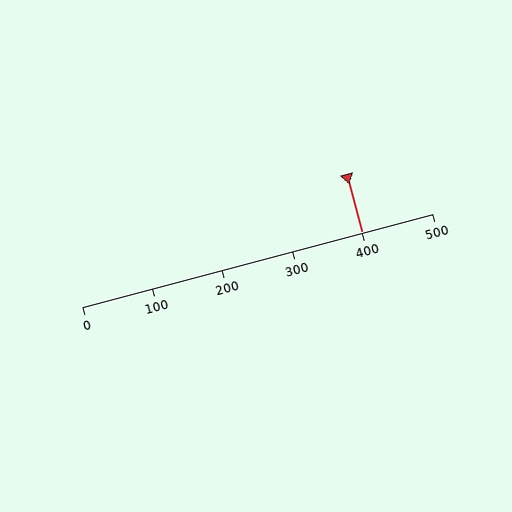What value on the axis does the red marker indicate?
The marker indicates approximately 400.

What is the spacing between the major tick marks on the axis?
The major ticks are spaced 100 apart.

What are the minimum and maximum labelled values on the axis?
The axis runs from 0 to 500.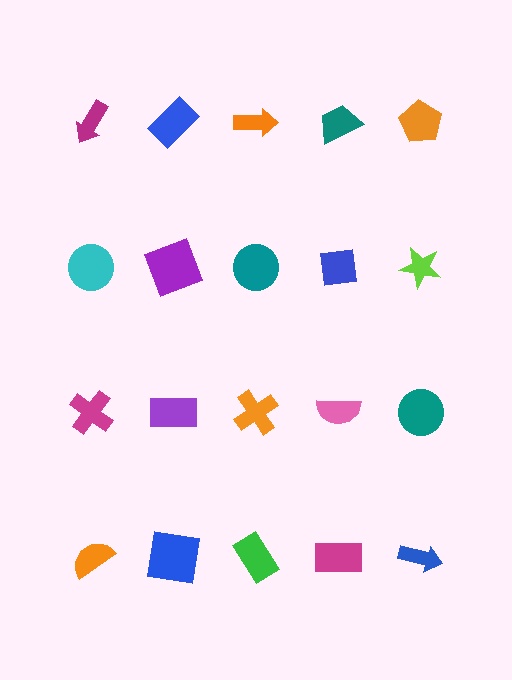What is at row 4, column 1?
An orange semicircle.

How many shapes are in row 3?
5 shapes.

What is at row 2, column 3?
A teal circle.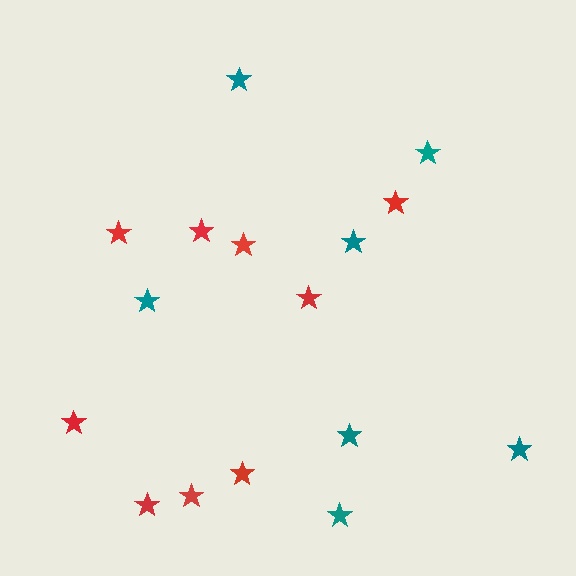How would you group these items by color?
There are 2 groups: one group of red stars (9) and one group of teal stars (7).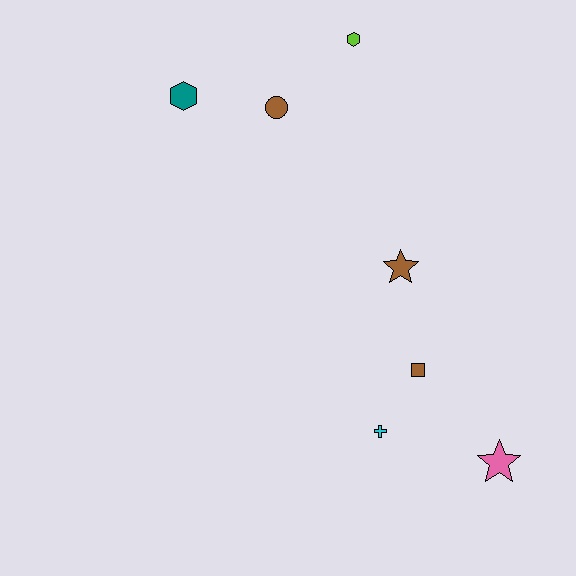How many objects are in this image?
There are 7 objects.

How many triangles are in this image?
There are no triangles.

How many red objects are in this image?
There are no red objects.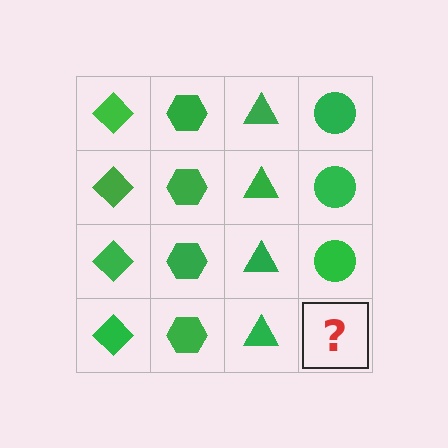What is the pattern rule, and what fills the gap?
The rule is that each column has a consistent shape. The gap should be filled with a green circle.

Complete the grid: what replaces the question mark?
The question mark should be replaced with a green circle.